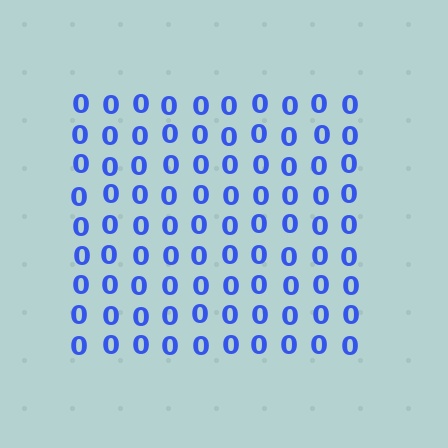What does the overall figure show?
The overall figure shows a square.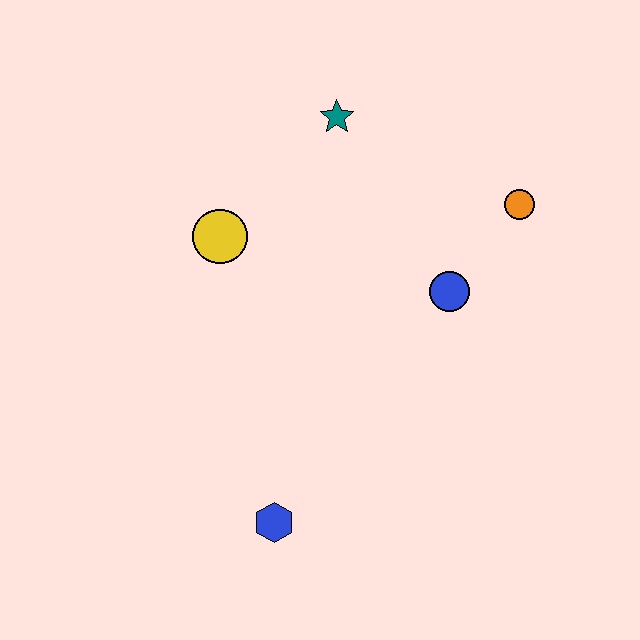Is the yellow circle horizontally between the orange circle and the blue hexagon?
No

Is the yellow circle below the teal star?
Yes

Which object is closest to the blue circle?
The orange circle is closest to the blue circle.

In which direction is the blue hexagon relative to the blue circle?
The blue hexagon is below the blue circle.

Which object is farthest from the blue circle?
The blue hexagon is farthest from the blue circle.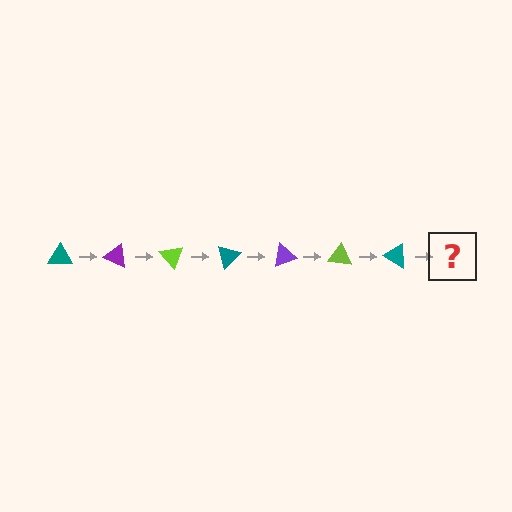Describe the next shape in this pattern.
It should be a purple triangle, rotated 175 degrees from the start.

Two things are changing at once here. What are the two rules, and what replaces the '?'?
The two rules are that it rotates 25 degrees each step and the color cycles through teal, purple, and lime. The '?' should be a purple triangle, rotated 175 degrees from the start.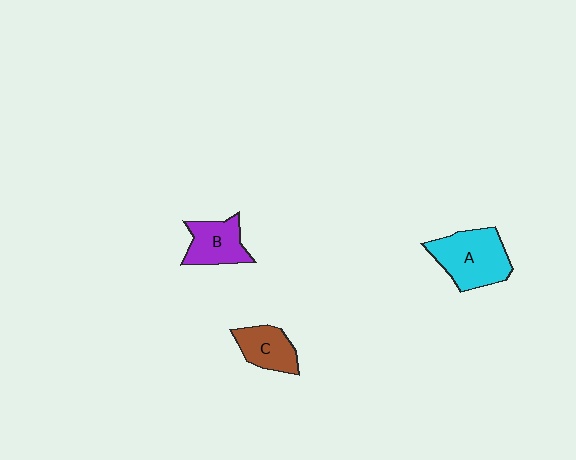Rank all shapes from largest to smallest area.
From largest to smallest: A (cyan), B (purple), C (brown).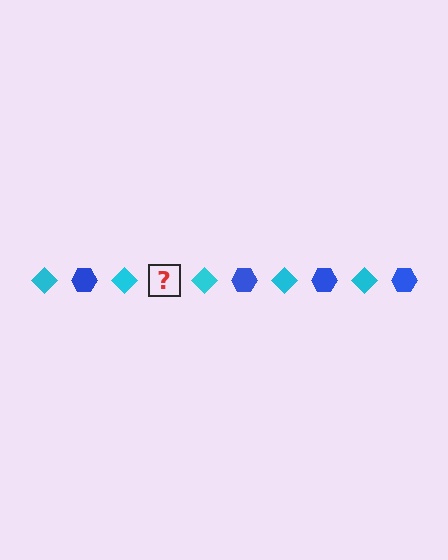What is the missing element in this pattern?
The missing element is a blue hexagon.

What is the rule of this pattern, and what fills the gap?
The rule is that the pattern alternates between cyan diamond and blue hexagon. The gap should be filled with a blue hexagon.